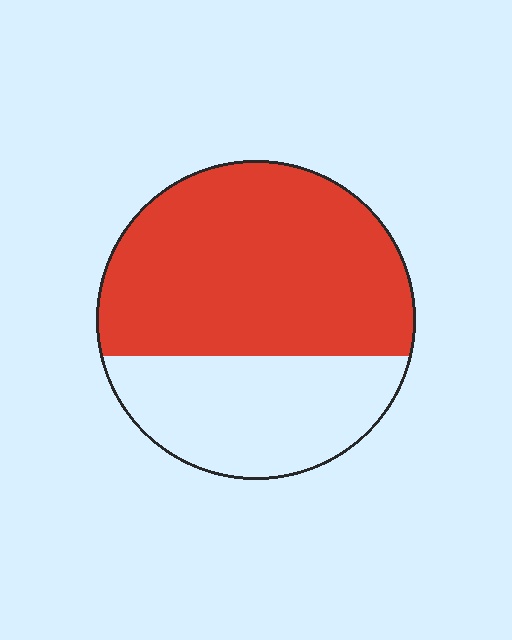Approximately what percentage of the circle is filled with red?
Approximately 65%.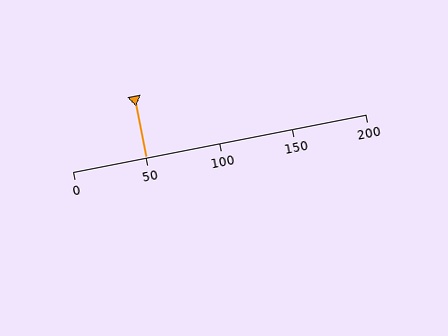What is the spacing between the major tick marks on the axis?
The major ticks are spaced 50 apart.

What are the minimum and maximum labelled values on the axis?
The axis runs from 0 to 200.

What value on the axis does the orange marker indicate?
The marker indicates approximately 50.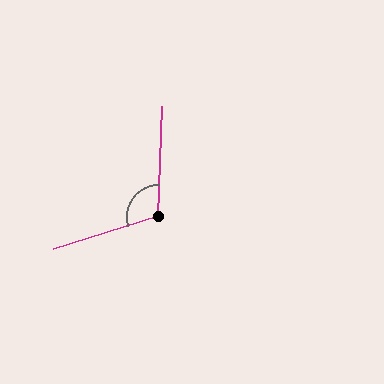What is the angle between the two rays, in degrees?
Approximately 109 degrees.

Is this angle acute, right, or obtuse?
It is obtuse.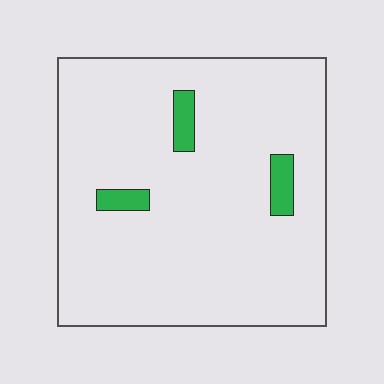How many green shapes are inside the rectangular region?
3.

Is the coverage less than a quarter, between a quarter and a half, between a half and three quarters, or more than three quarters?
Less than a quarter.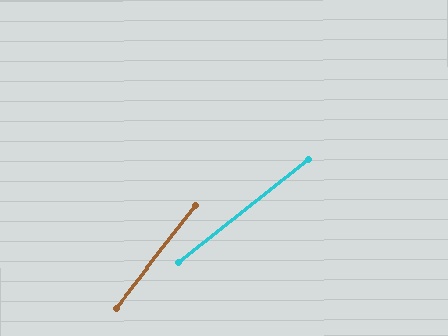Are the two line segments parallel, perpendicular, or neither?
Neither parallel nor perpendicular — they differ by about 13°.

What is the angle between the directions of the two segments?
Approximately 13 degrees.